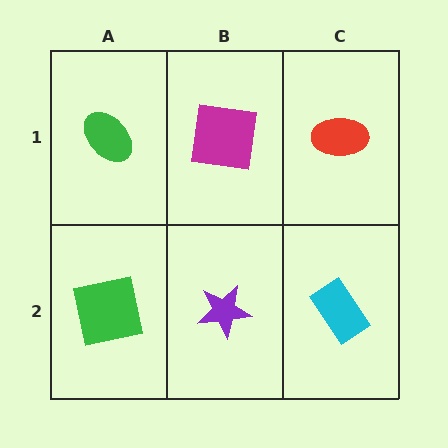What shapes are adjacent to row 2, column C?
A red ellipse (row 1, column C), a purple star (row 2, column B).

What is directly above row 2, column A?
A green ellipse.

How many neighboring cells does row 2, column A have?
2.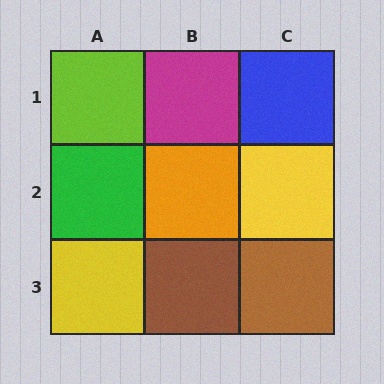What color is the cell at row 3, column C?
Brown.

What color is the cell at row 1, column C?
Blue.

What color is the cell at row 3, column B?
Brown.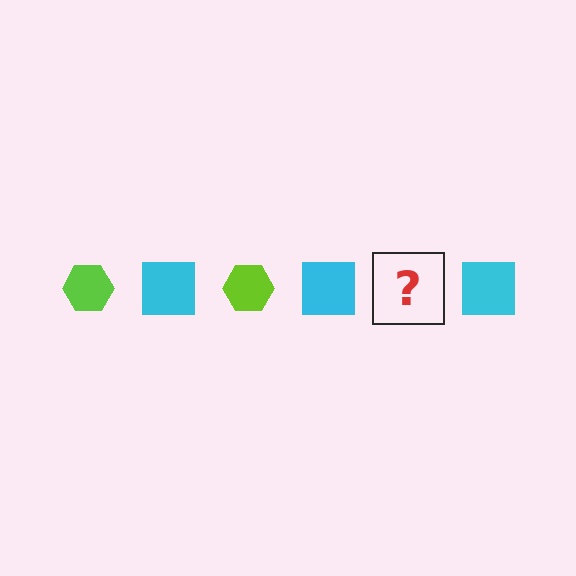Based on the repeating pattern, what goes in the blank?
The blank should be a lime hexagon.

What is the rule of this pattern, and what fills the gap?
The rule is that the pattern alternates between lime hexagon and cyan square. The gap should be filled with a lime hexagon.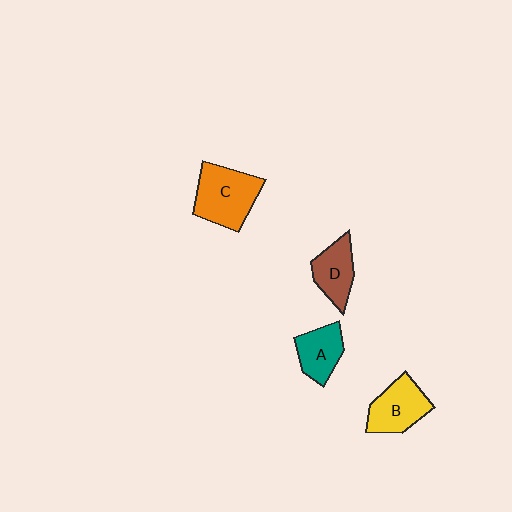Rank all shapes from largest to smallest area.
From largest to smallest: C (orange), B (yellow), D (brown), A (teal).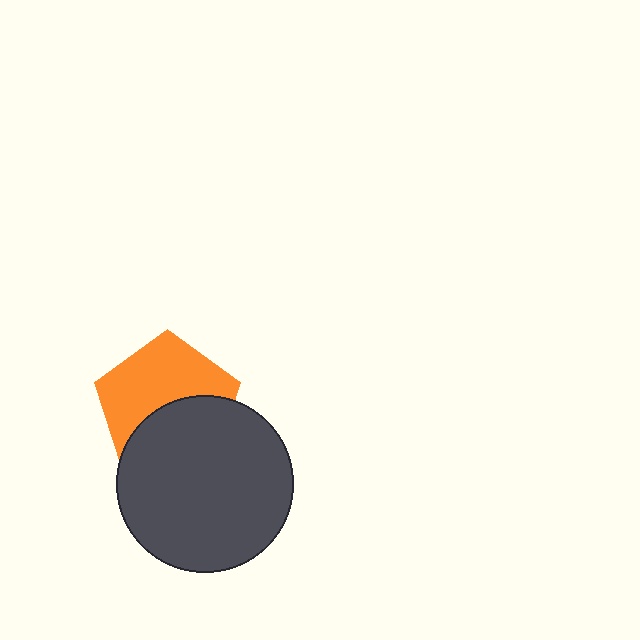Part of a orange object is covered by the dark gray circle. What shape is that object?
It is a pentagon.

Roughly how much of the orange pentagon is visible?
About half of it is visible (roughly 56%).